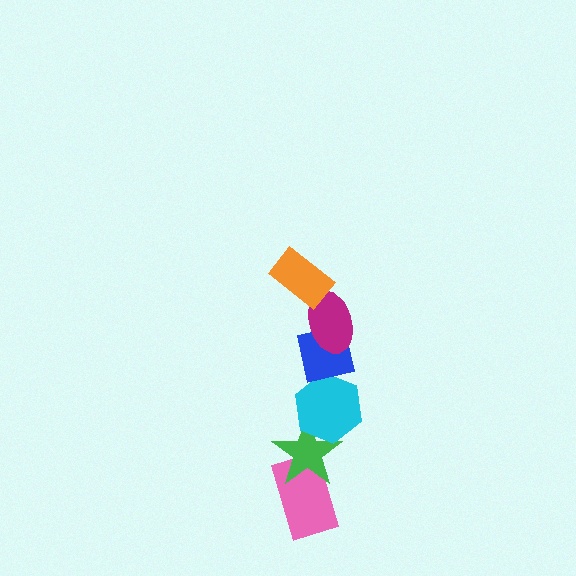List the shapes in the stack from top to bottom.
From top to bottom: the orange rectangle, the magenta ellipse, the blue square, the cyan hexagon, the green star, the pink rectangle.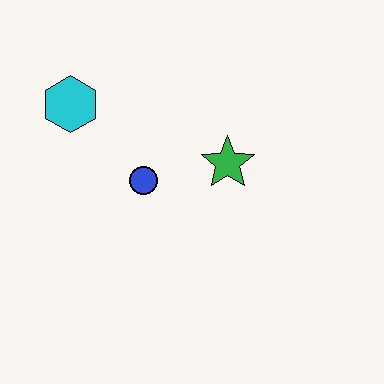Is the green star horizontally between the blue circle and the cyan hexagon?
No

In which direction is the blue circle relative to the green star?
The blue circle is to the left of the green star.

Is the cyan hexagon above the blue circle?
Yes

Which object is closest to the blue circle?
The green star is closest to the blue circle.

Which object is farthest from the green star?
The cyan hexagon is farthest from the green star.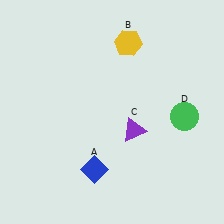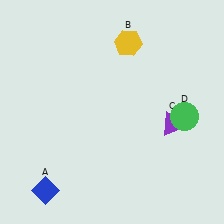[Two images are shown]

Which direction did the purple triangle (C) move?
The purple triangle (C) moved right.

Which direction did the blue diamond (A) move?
The blue diamond (A) moved left.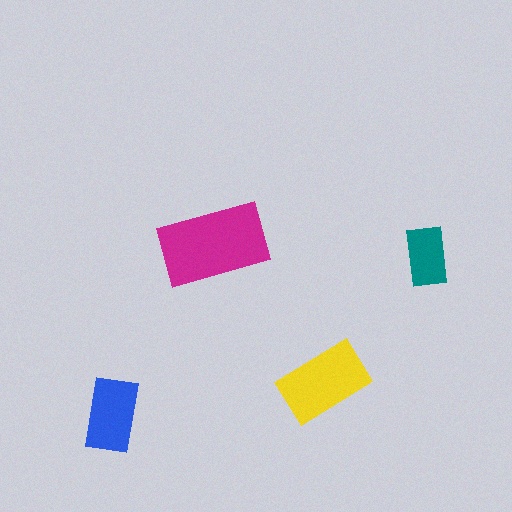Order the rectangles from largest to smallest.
the magenta one, the yellow one, the blue one, the teal one.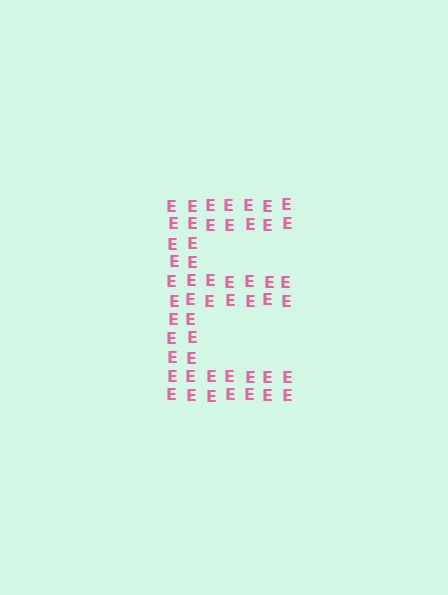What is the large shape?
The large shape is the letter E.